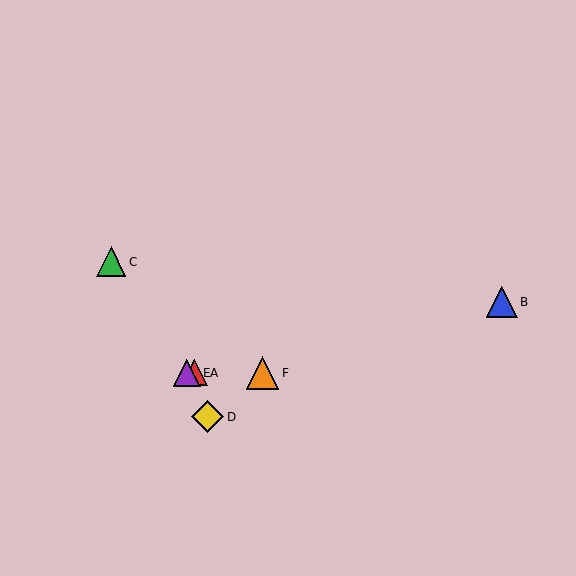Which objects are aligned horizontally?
Objects A, E, F are aligned horizontally.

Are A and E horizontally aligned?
Yes, both are at y≈373.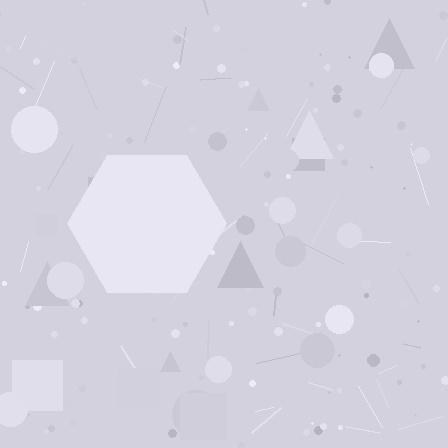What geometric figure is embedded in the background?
A hexagon is embedded in the background.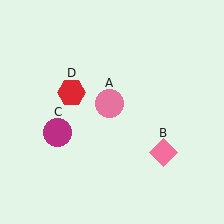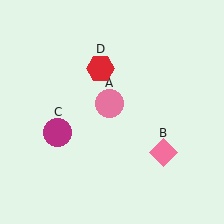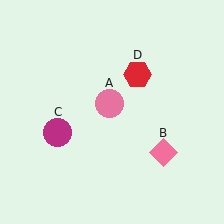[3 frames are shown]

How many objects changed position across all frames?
1 object changed position: red hexagon (object D).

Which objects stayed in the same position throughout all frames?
Pink circle (object A) and pink diamond (object B) and magenta circle (object C) remained stationary.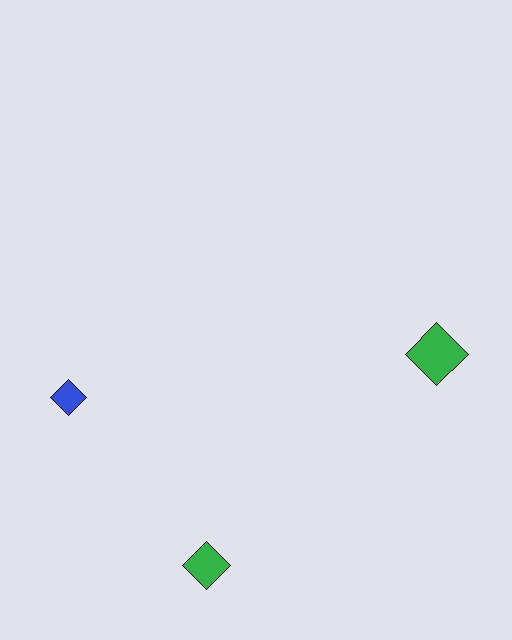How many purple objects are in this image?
There are no purple objects.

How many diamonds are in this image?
There are 3 diamonds.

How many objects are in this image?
There are 3 objects.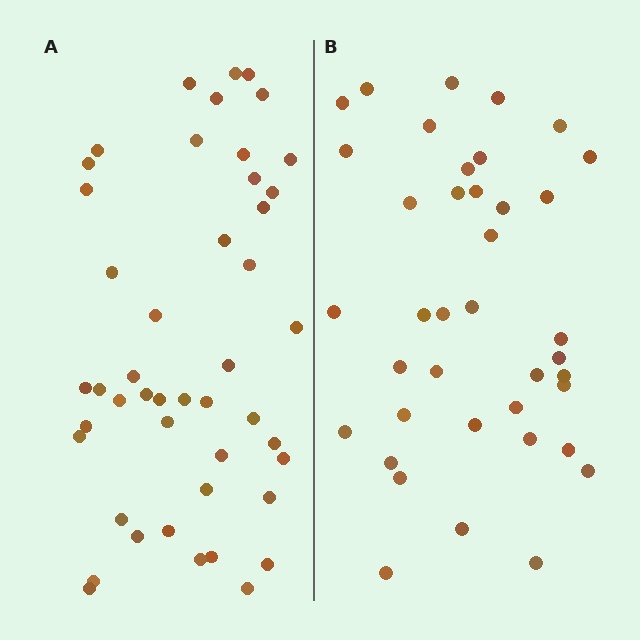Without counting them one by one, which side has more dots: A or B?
Region A (the left region) has more dots.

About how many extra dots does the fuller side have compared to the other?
Region A has roughly 8 or so more dots than region B.